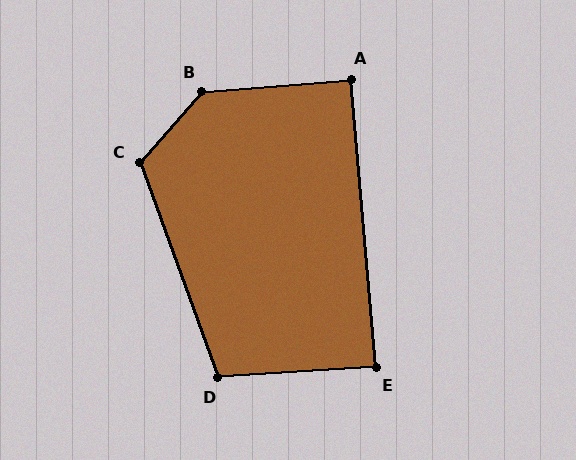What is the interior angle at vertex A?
Approximately 90 degrees (approximately right).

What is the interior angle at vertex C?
Approximately 119 degrees (obtuse).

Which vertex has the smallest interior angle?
E, at approximately 89 degrees.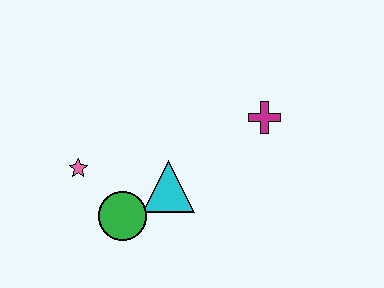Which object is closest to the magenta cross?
The cyan triangle is closest to the magenta cross.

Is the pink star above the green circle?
Yes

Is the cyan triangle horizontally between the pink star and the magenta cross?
Yes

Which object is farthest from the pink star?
The magenta cross is farthest from the pink star.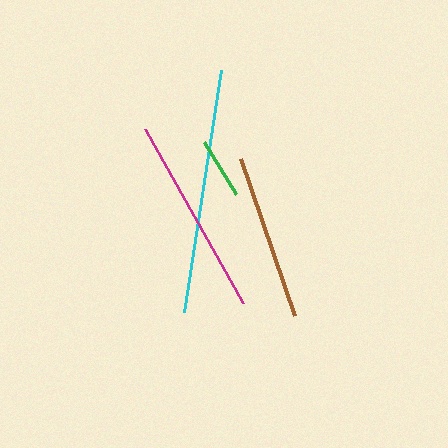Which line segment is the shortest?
The green line is the shortest at approximately 61 pixels.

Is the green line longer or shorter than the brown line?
The brown line is longer than the green line.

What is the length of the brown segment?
The brown segment is approximately 167 pixels long.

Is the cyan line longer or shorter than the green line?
The cyan line is longer than the green line.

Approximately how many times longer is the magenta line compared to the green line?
The magenta line is approximately 3.3 times the length of the green line.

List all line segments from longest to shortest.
From longest to shortest: cyan, magenta, brown, green.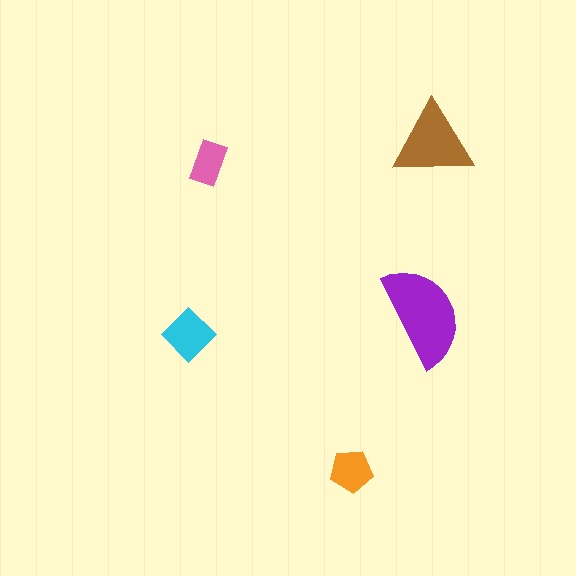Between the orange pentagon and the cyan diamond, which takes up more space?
The cyan diamond.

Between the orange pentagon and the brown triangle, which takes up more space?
The brown triangle.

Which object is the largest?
The purple semicircle.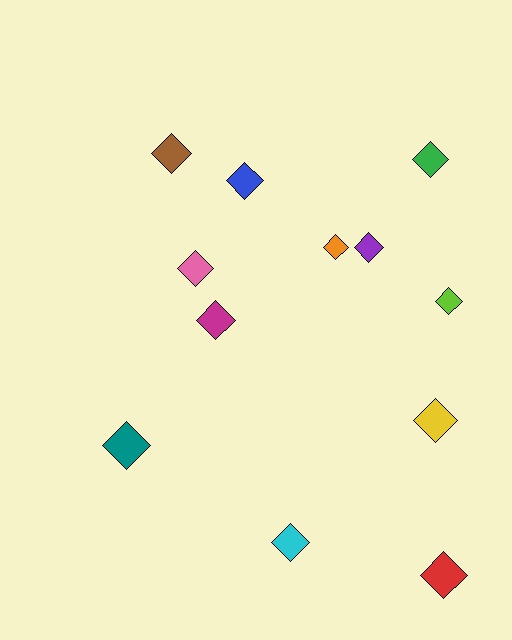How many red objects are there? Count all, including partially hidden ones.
There is 1 red object.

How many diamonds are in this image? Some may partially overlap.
There are 12 diamonds.